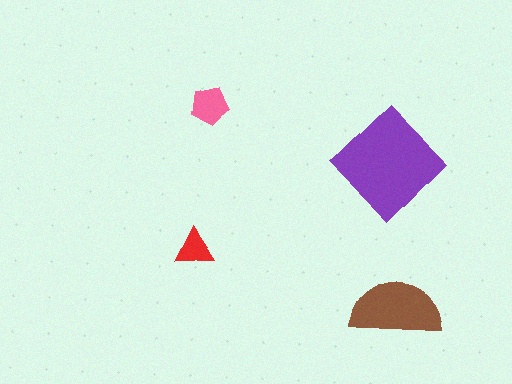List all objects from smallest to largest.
The red triangle, the pink pentagon, the brown semicircle, the purple diamond.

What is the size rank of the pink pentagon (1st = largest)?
3rd.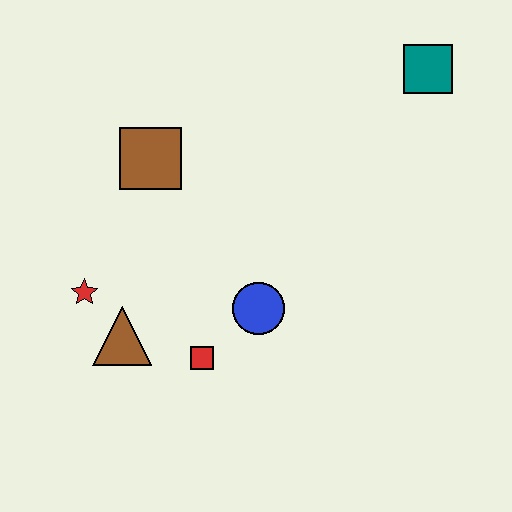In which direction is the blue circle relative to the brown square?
The blue circle is below the brown square.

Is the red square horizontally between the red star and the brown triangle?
No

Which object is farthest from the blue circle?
The teal square is farthest from the blue circle.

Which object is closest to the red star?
The brown triangle is closest to the red star.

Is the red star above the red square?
Yes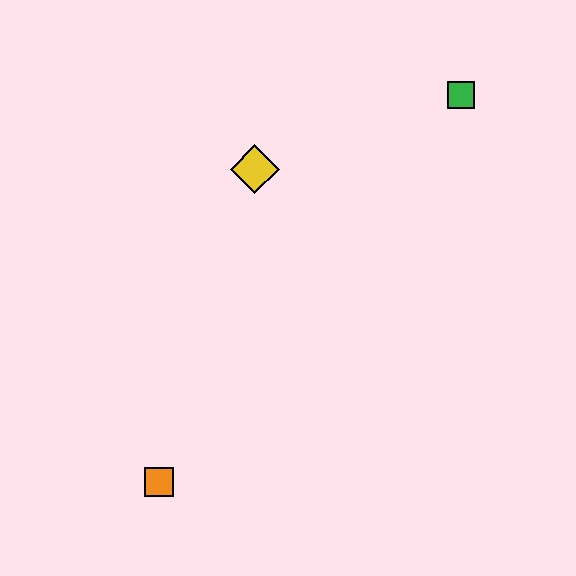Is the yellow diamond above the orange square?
Yes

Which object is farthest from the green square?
The orange square is farthest from the green square.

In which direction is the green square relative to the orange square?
The green square is above the orange square.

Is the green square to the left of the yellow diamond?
No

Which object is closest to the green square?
The yellow diamond is closest to the green square.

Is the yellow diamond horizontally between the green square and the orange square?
Yes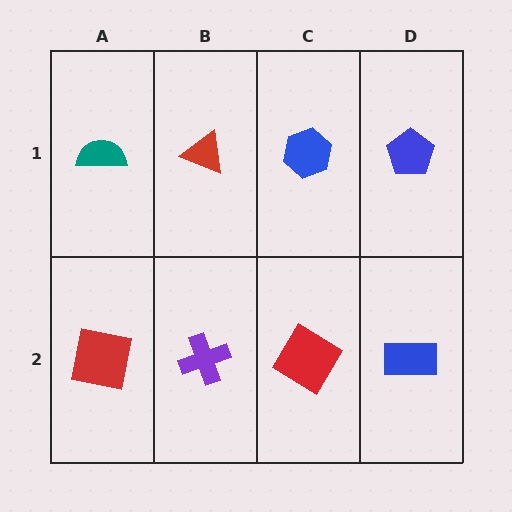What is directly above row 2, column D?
A blue pentagon.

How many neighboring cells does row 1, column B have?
3.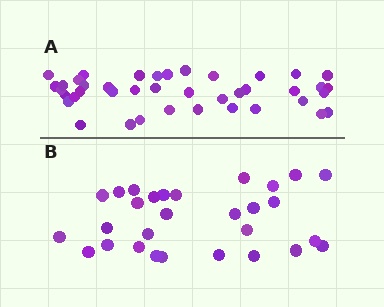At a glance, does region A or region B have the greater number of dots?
Region A (the top region) has more dots.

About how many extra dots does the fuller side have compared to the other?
Region A has roughly 12 or so more dots than region B.